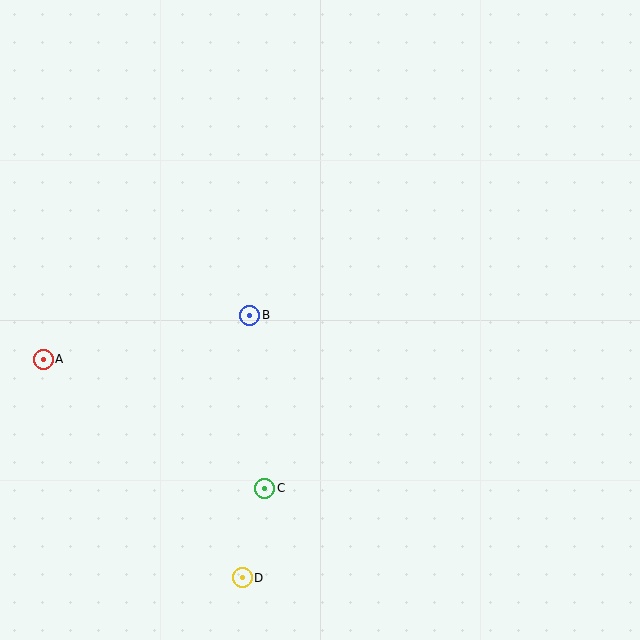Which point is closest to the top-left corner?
Point A is closest to the top-left corner.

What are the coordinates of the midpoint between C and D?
The midpoint between C and D is at (254, 533).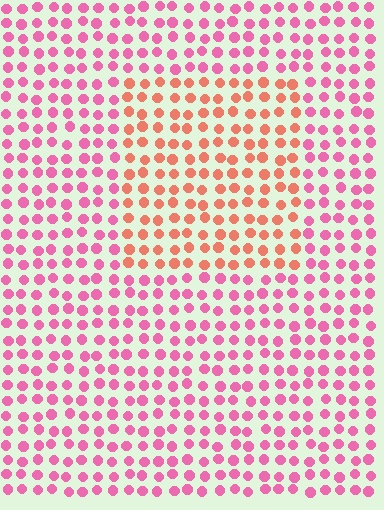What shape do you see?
I see a rectangle.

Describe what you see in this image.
The image is filled with small pink elements in a uniform arrangement. A rectangle-shaped region is visible where the elements are tinted to a slightly different hue, forming a subtle color boundary.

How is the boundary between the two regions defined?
The boundary is defined purely by a slight shift in hue (about 40 degrees). Spacing, size, and orientation are identical on both sides.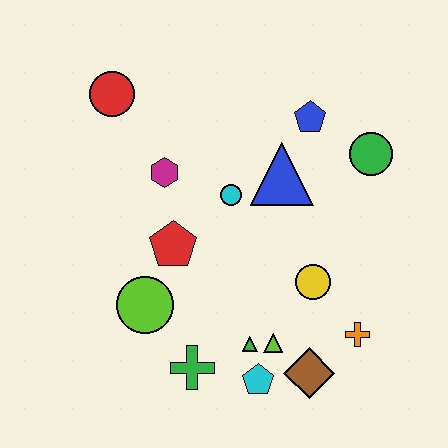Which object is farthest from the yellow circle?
The red circle is farthest from the yellow circle.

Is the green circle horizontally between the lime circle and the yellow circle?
No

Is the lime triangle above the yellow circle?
No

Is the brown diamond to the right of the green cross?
Yes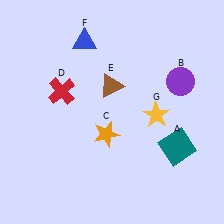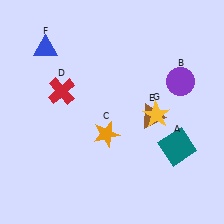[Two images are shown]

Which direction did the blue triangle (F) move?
The blue triangle (F) moved left.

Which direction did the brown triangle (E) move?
The brown triangle (E) moved right.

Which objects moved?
The objects that moved are: the brown triangle (E), the blue triangle (F).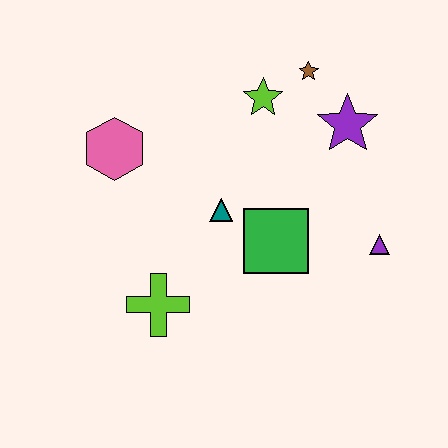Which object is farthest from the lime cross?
The brown star is farthest from the lime cross.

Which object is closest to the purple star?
The brown star is closest to the purple star.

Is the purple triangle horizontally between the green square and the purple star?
No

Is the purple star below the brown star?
Yes